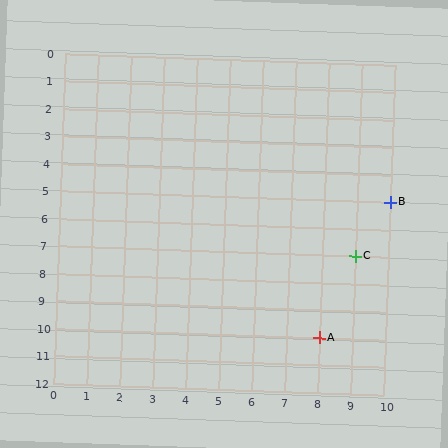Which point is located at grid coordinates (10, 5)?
Point B is at (10, 5).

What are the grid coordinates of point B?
Point B is at grid coordinates (10, 5).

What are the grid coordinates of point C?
Point C is at grid coordinates (9, 7).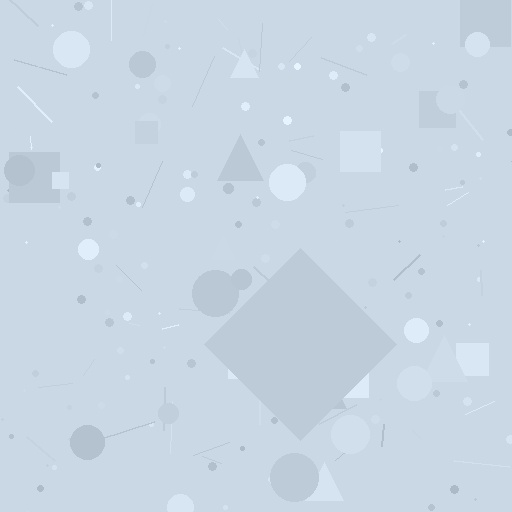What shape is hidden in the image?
A diamond is hidden in the image.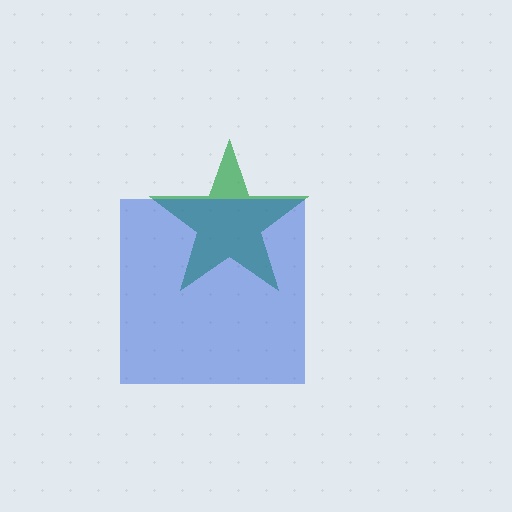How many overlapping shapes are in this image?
There are 2 overlapping shapes in the image.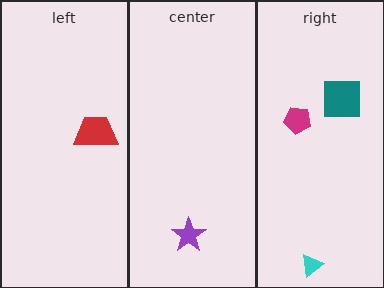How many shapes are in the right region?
3.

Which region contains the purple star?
The center region.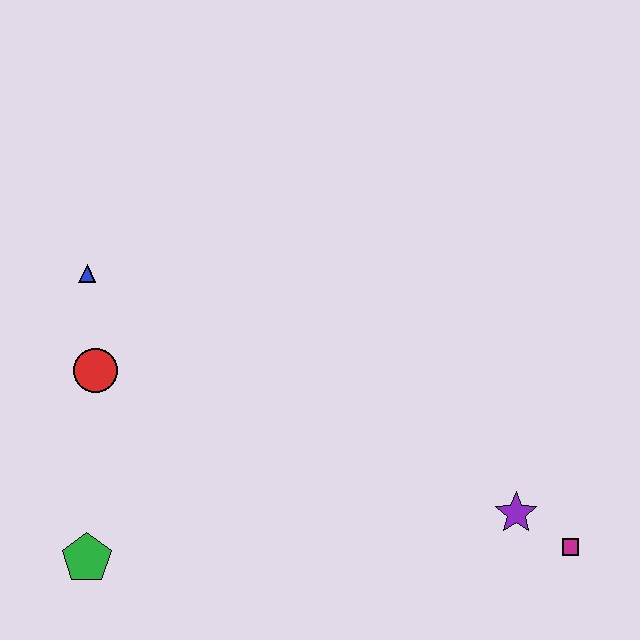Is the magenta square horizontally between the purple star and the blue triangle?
No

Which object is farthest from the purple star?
The blue triangle is farthest from the purple star.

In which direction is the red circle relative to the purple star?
The red circle is to the left of the purple star.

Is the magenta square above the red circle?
No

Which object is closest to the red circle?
The blue triangle is closest to the red circle.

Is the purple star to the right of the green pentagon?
Yes